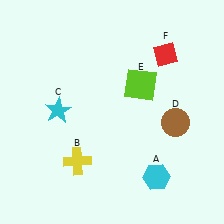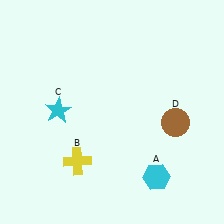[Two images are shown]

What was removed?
The lime square (E), the red diamond (F) were removed in Image 2.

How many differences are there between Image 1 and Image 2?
There are 2 differences between the two images.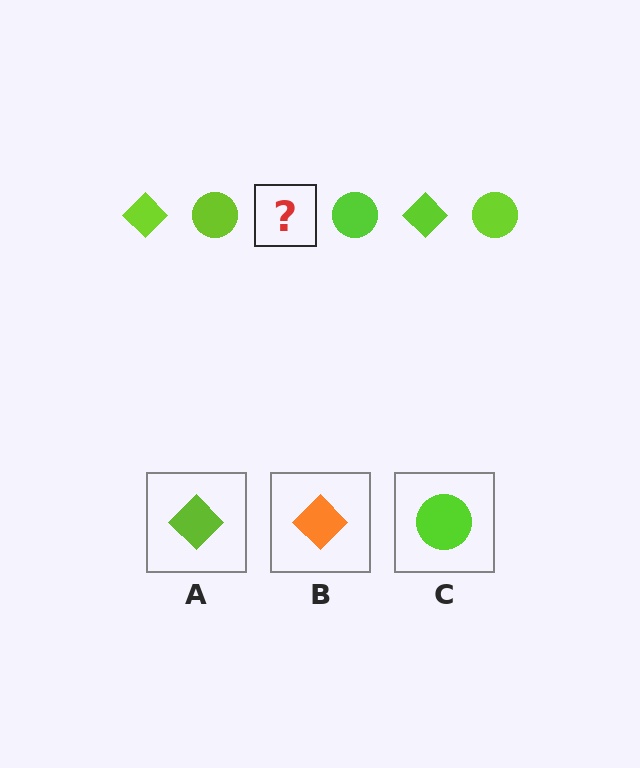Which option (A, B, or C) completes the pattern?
A.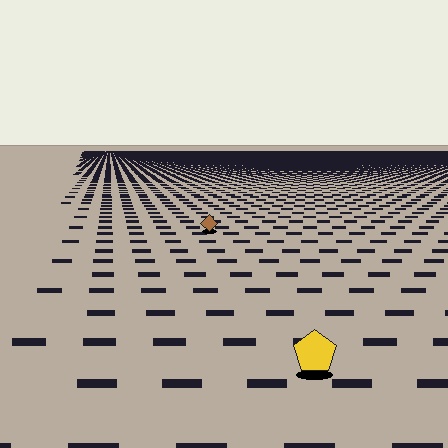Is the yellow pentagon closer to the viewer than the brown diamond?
Yes. The yellow pentagon is closer — you can tell from the texture gradient: the ground texture is coarser near it.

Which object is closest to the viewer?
The yellow pentagon is closest. The texture marks near it are larger and more spread out.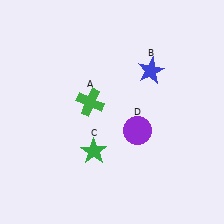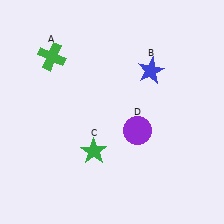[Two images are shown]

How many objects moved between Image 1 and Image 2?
1 object moved between the two images.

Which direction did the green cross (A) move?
The green cross (A) moved up.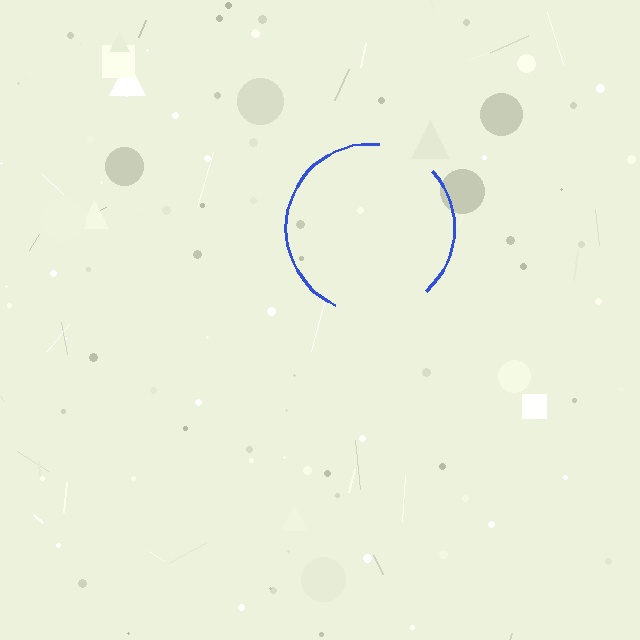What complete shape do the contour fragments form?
The contour fragments form a circle.